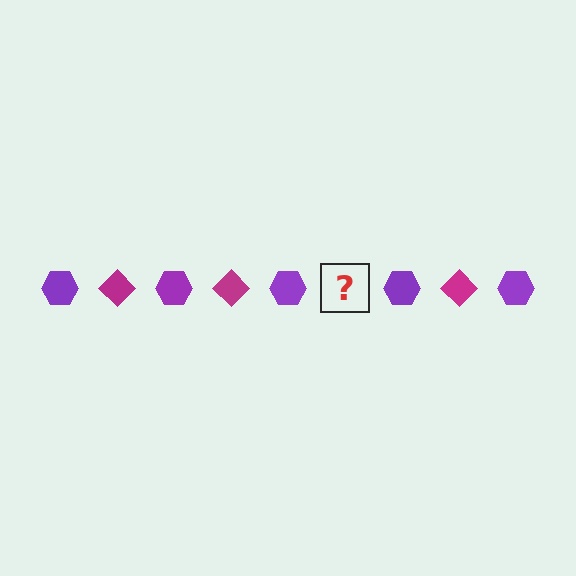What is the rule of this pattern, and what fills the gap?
The rule is that the pattern alternates between purple hexagon and magenta diamond. The gap should be filled with a magenta diamond.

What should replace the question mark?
The question mark should be replaced with a magenta diamond.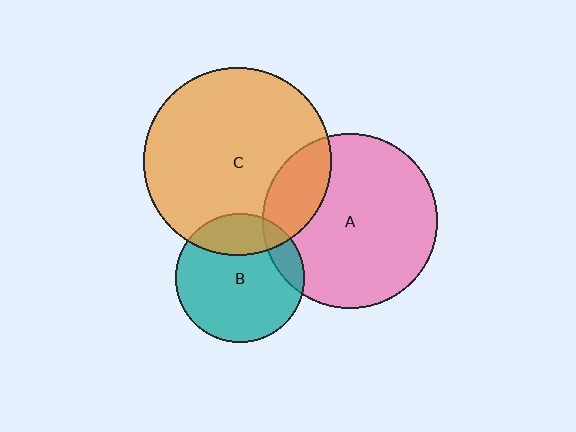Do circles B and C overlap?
Yes.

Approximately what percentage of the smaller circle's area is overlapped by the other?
Approximately 25%.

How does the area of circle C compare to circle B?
Approximately 2.1 times.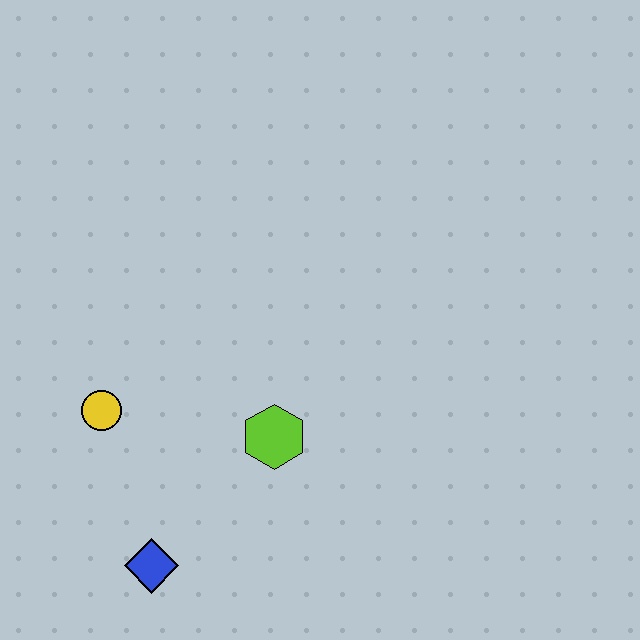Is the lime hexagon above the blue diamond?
Yes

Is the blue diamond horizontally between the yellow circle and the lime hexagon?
Yes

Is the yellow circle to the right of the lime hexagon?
No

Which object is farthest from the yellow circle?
The lime hexagon is farthest from the yellow circle.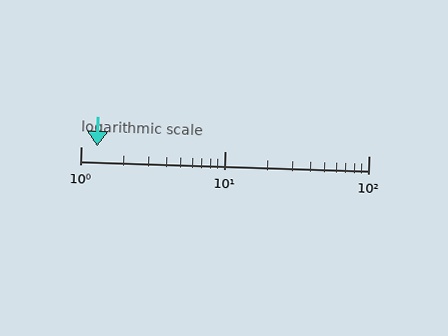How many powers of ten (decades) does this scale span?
The scale spans 2 decades, from 1 to 100.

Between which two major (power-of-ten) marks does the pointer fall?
The pointer is between 1 and 10.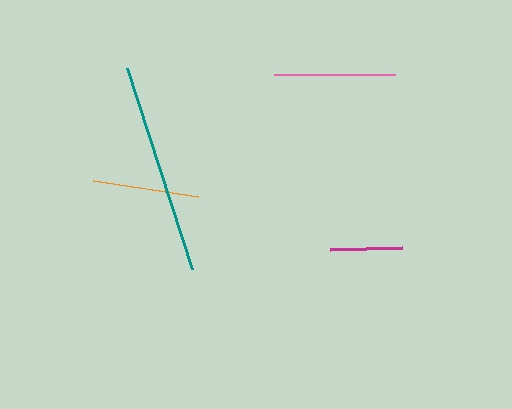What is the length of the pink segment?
The pink segment is approximately 121 pixels long.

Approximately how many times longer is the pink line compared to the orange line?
The pink line is approximately 1.1 times the length of the orange line.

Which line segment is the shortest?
The magenta line is the shortest at approximately 72 pixels.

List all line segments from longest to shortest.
From longest to shortest: teal, pink, orange, magenta.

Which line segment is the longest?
The teal line is the longest at approximately 211 pixels.